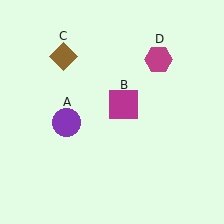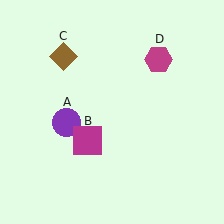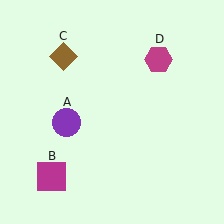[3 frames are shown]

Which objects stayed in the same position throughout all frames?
Purple circle (object A) and brown diamond (object C) and magenta hexagon (object D) remained stationary.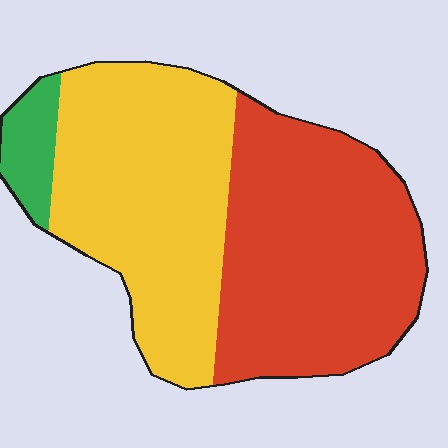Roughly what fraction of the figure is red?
Red takes up about one half (1/2) of the figure.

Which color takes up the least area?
Green, at roughly 5%.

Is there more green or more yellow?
Yellow.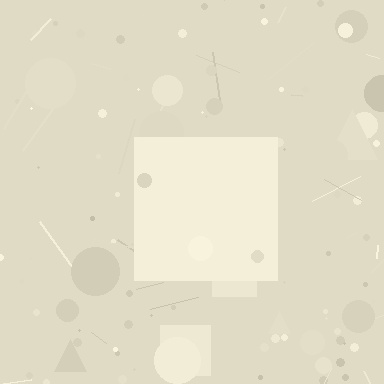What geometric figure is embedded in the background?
A square is embedded in the background.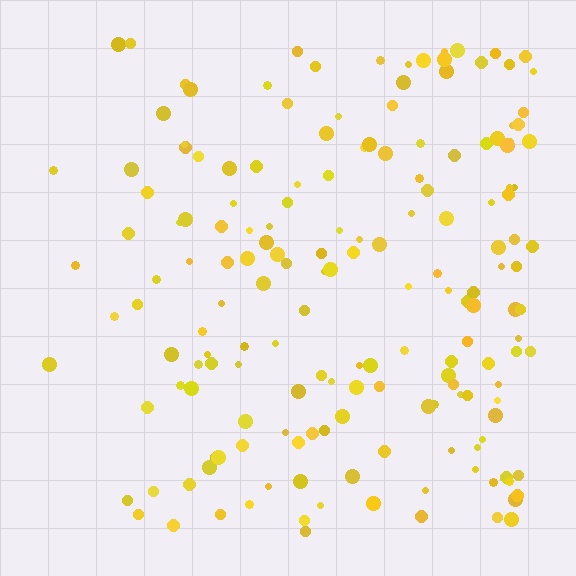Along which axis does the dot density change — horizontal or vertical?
Horizontal.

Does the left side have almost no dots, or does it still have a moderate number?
Still a moderate number, just noticeably fewer than the right.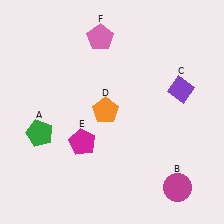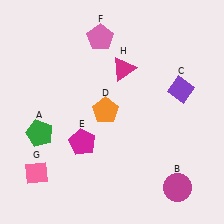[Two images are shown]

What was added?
A pink diamond (G), a magenta triangle (H) were added in Image 2.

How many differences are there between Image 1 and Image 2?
There are 2 differences between the two images.